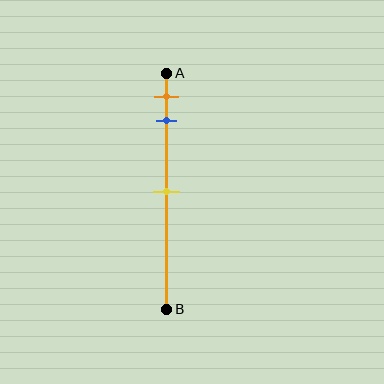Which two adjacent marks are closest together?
The orange and blue marks are the closest adjacent pair.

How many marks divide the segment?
There are 3 marks dividing the segment.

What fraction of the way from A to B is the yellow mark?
The yellow mark is approximately 50% (0.5) of the way from A to B.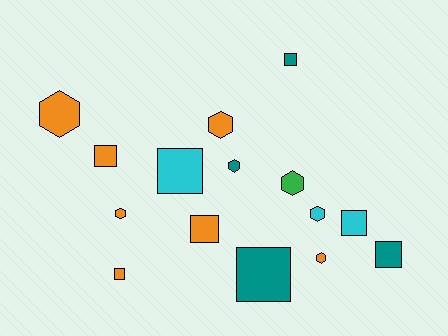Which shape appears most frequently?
Square, with 8 objects.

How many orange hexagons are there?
There are 4 orange hexagons.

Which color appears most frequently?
Orange, with 7 objects.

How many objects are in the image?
There are 15 objects.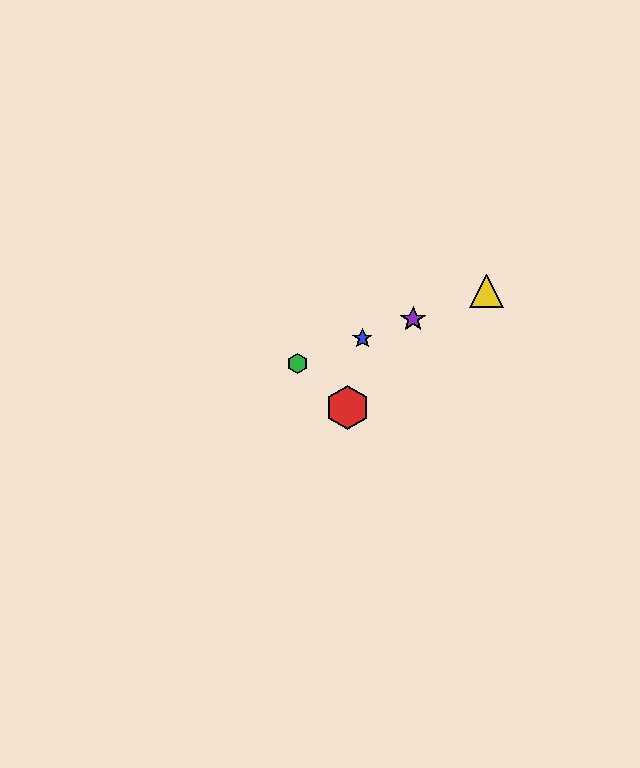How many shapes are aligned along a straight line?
4 shapes (the blue star, the green hexagon, the yellow triangle, the purple star) are aligned along a straight line.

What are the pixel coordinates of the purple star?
The purple star is at (413, 319).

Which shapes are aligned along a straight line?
The blue star, the green hexagon, the yellow triangle, the purple star are aligned along a straight line.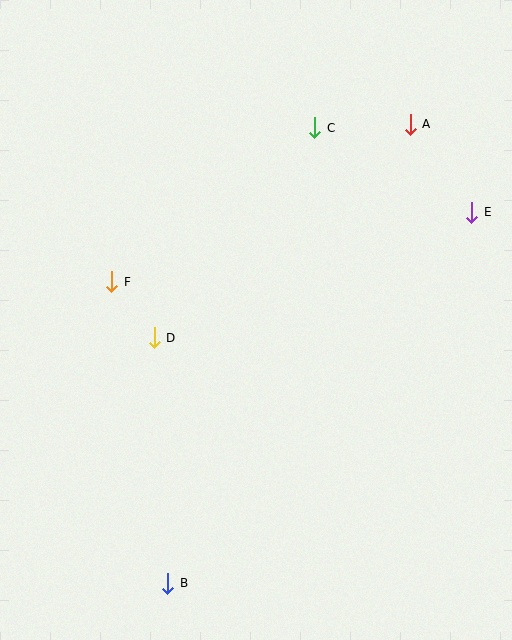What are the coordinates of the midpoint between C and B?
The midpoint between C and B is at (241, 356).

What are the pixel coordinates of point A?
Point A is at (410, 124).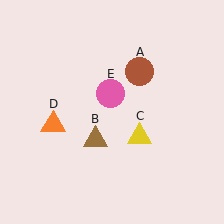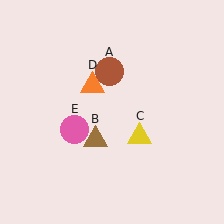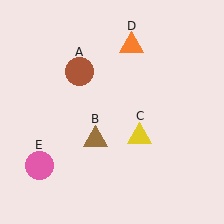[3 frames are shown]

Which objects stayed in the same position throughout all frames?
Brown triangle (object B) and yellow triangle (object C) remained stationary.